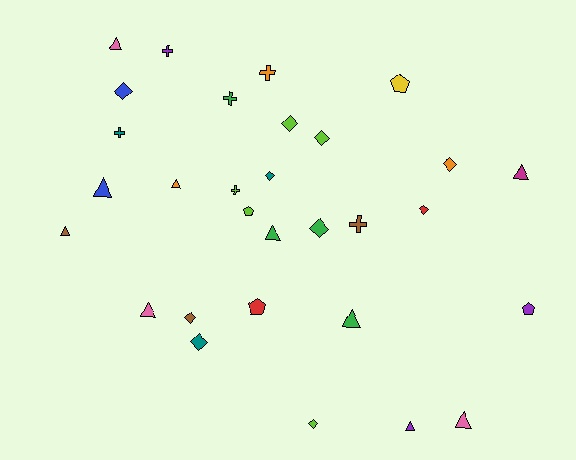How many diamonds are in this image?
There are 10 diamonds.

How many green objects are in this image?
There are 4 green objects.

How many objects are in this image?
There are 30 objects.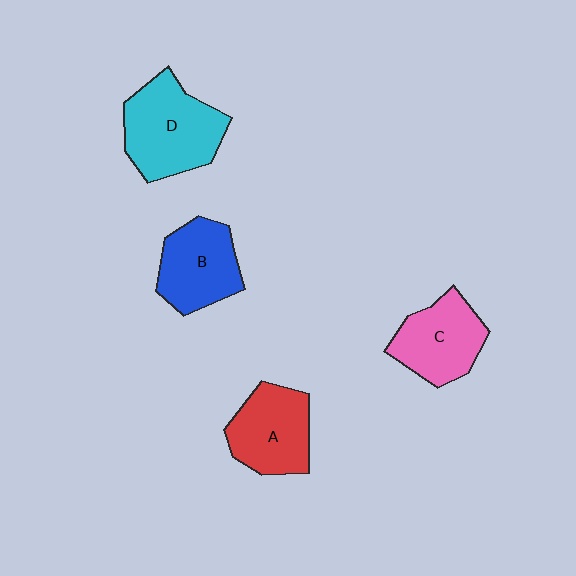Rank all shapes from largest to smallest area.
From largest to smallest: D (cyan), A (red), B (blue), C (pink).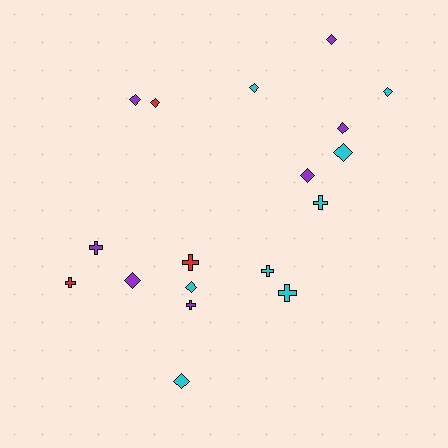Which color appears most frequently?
Cyan, with 8 objects.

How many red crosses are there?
There are 2 red crosses.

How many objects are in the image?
There are 18 objects.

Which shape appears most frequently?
Diamond, with 11 objects.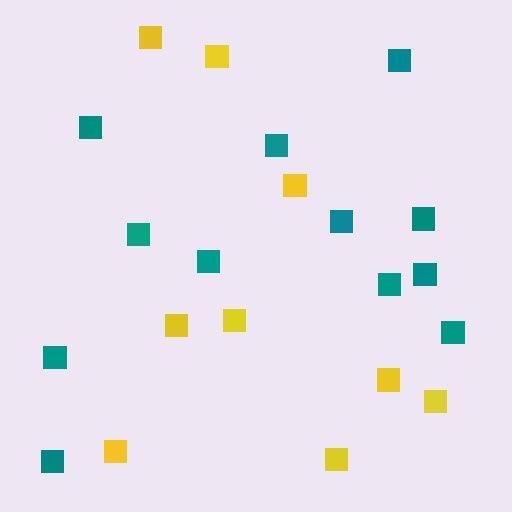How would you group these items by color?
There are 2 groups: one group of teal squares (12) and one group of yellow squares (9).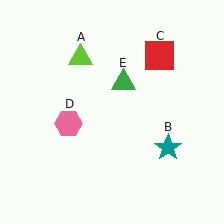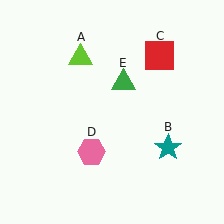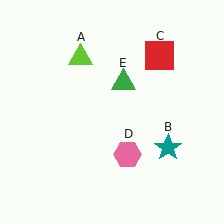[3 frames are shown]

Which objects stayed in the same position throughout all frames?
Lime triangle (object A) and teal star (object B) and red square (object C) and green triangle (object E) remained stationary.